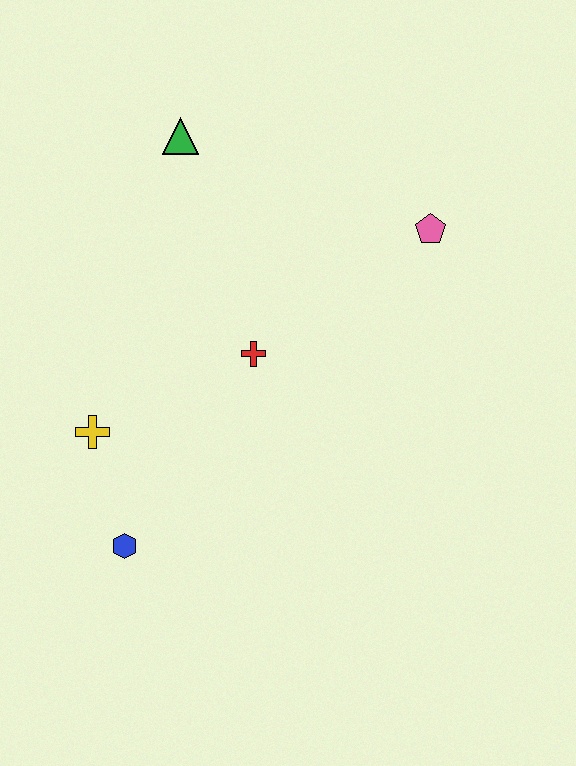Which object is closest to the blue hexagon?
The yellow cross is closest to the blue hexagon.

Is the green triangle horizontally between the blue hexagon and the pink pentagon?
Yes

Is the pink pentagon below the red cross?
No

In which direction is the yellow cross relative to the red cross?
The yellow cross is to the left of the red cross.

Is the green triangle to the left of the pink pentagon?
Yes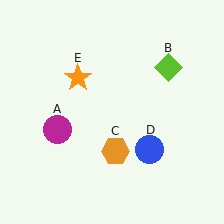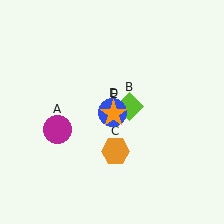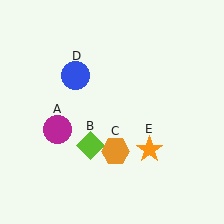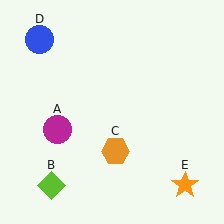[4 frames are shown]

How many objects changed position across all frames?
3 objects changed position: lime diamond (object B), blue circle (object D), orange star (object E).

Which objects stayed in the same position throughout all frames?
Magenta circle (object A) and orange hexagon (object C) remained stationary.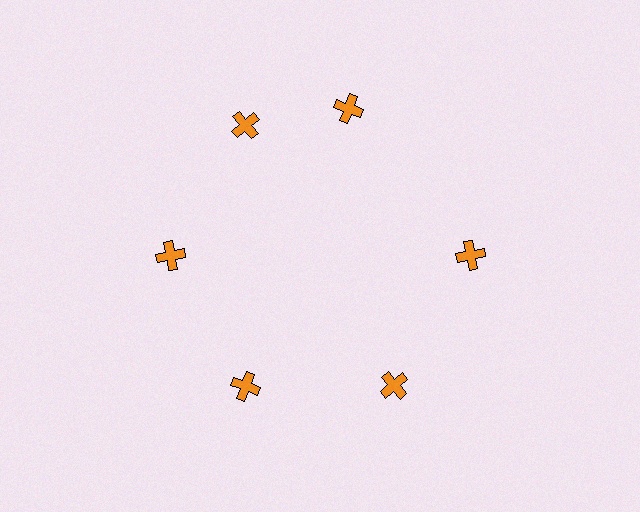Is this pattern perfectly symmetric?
No. The 6 orange crosses are arranged in a ring, but one element near the 1 o'clock position is rotated out of alignment along the ring, breaking the 6-fold rotational symmetry.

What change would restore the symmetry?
The symmetry would be restored by rotating it back into even spacing with its neighbors so that all 6 crosses sit at equal angles and equal distance from the center.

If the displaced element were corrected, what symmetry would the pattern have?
It would have 6-fold rotational symmetry — the pattern would map onto itself every 60 degrees.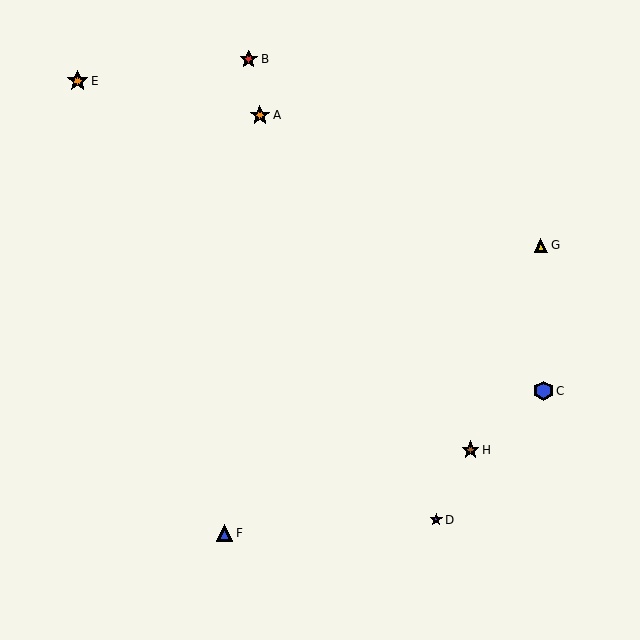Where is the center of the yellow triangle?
The center of the yellow triangle is at (541, 245).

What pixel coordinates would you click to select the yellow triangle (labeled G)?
Click at (541, 245) to select the yellow triangle G.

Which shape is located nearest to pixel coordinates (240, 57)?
The red star (labeled B) at (249, 59) is nearest to that location.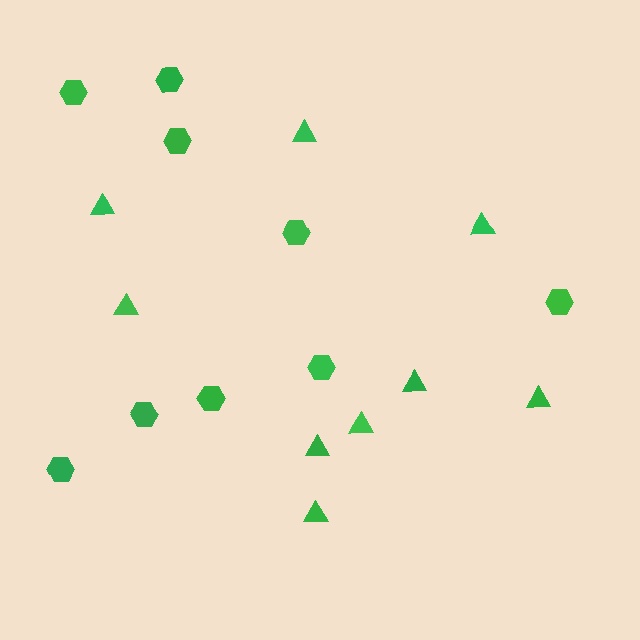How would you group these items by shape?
There are 2 groups: one group of triangles (9) and one group of hexagons (9).